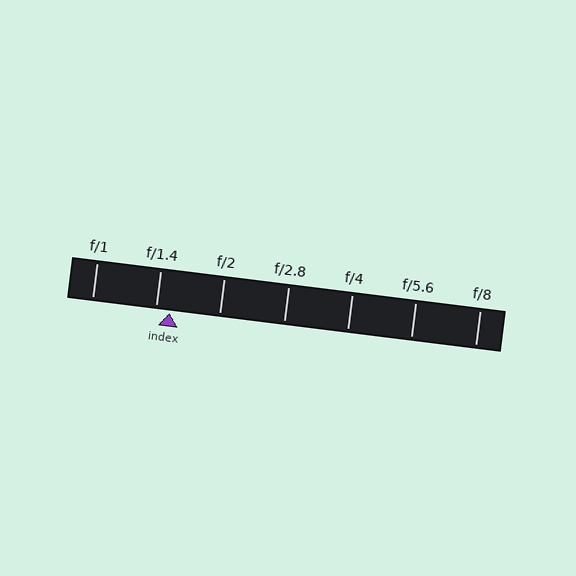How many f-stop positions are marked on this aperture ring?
There are 7 f-stop positions marked.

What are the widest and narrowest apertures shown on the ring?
The widest aperture shown is f/1 and the narrowest is f/8.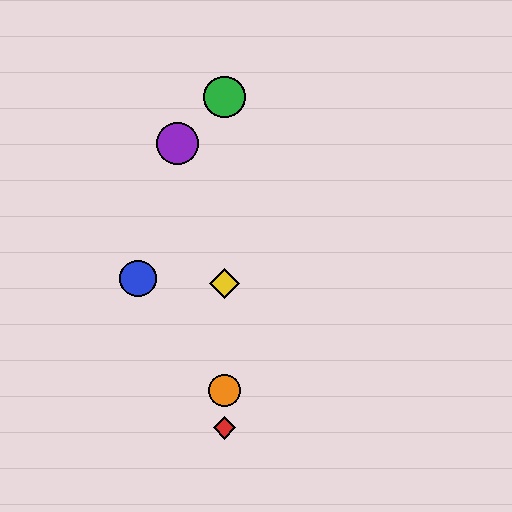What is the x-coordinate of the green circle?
The green circle is at x≈225.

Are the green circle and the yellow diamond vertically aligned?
Yes, both are at x≈225.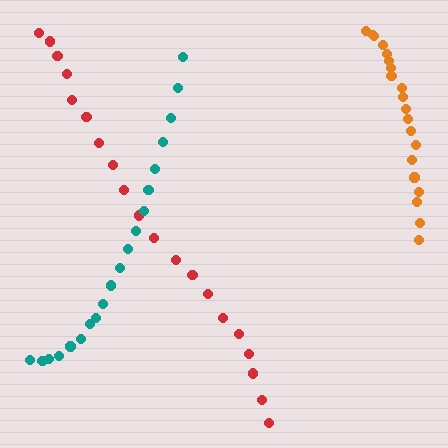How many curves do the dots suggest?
There are 3 distinct paths.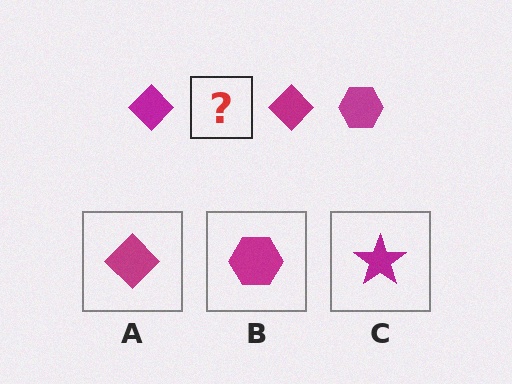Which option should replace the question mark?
Option B.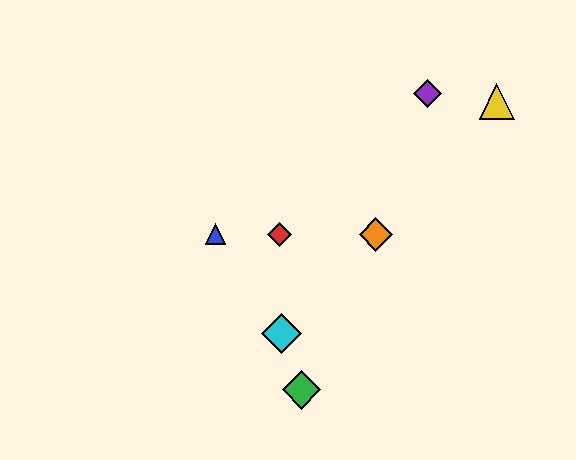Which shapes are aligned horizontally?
The red diamond, the blue triangle, the orange diamond are aligned horizontally.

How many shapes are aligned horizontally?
3 shapes (the red diamond, the blue triangle, the orange diamond) are aligned horizontally.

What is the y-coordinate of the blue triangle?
The blue triangle is at y≈234.